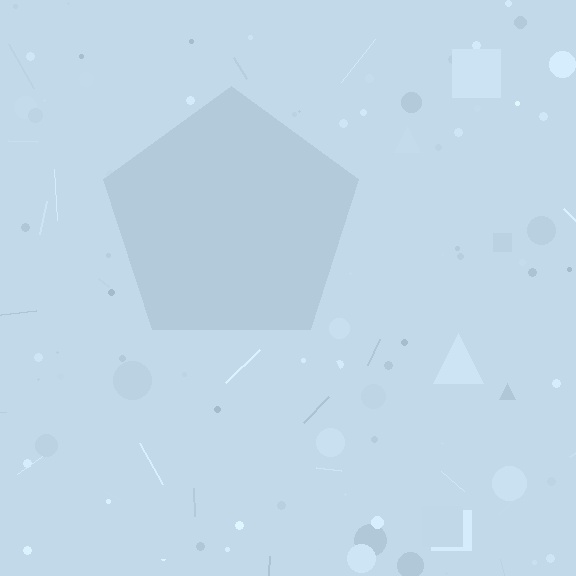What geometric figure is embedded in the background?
A pentagon is embedded in the background.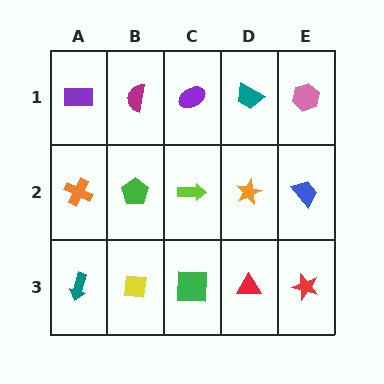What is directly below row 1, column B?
A green pentagon.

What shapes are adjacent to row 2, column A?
A purple rectangle (row 1, column A), a teal arrow (row 3, column A), a green pentagon (row 2, column B).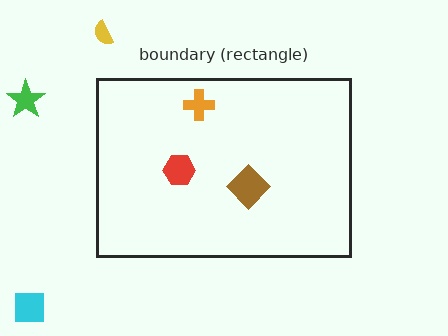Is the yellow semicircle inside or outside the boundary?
Outside.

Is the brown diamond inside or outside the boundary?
Inside.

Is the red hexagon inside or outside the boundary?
Inside.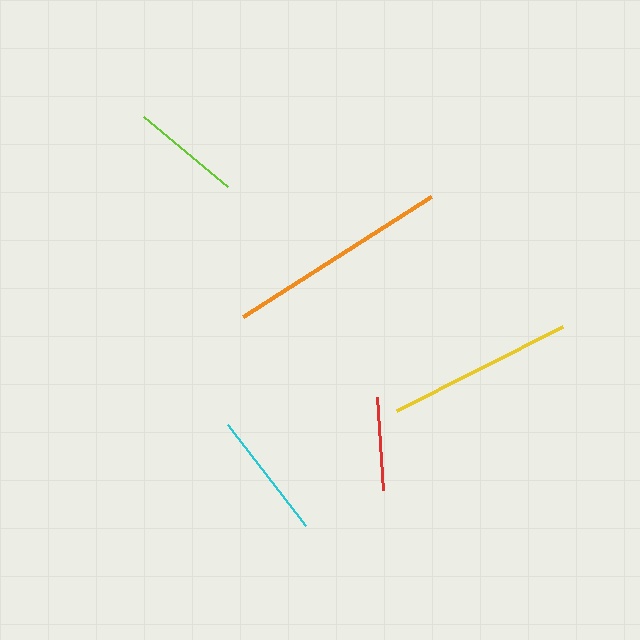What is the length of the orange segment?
The orange segment is approximately 223 pixels long.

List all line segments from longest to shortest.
From longest to shortest: orange, yellow, cyan, lime, red.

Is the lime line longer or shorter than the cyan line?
The cyan line is longer than the lime line.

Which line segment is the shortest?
The red line is the shortest at approximately 93 pixels.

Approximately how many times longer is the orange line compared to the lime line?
The orange line is approximately 2.0 times the length of the lime line.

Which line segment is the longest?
The orange line is the longest at approximately 223 pixels.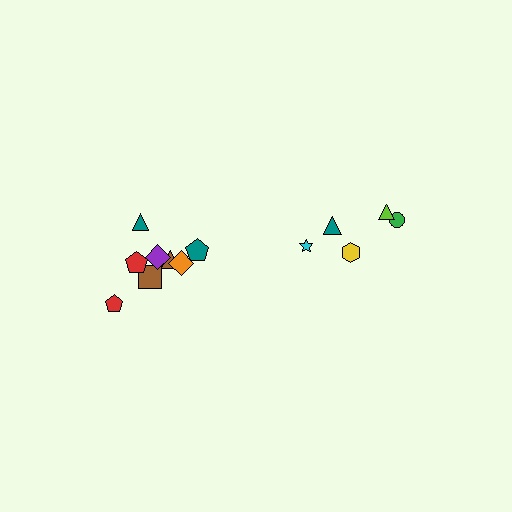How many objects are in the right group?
There are 5 objects.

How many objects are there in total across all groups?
There are 13 objects.